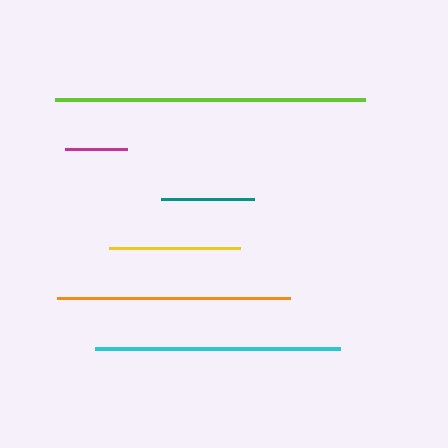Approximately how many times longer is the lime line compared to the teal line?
The lime line is approximately 3.3 times the length of the teal line.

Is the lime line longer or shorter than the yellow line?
The lime line is longer than the yellow line.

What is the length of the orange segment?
The orange segment is approximately 234 pixels long.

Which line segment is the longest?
The lime line is the longest at approximately 310 pixels.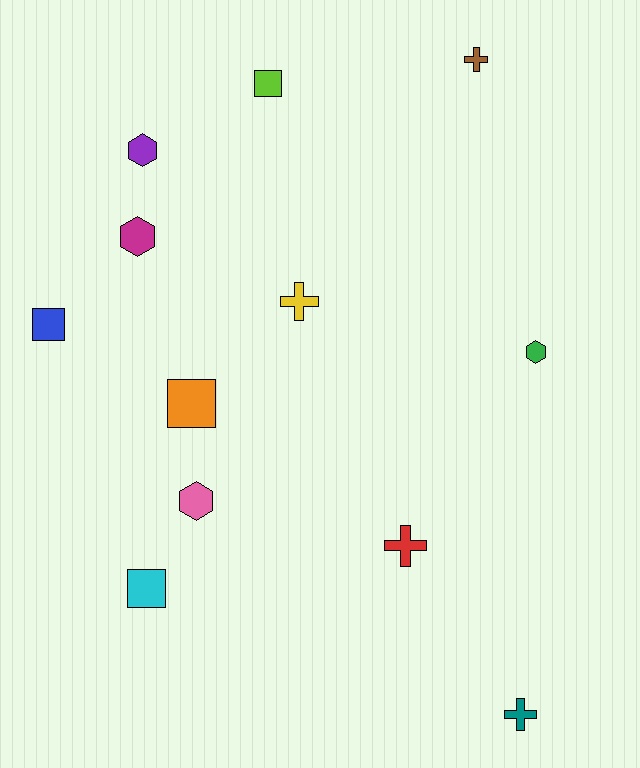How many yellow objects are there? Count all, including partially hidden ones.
There is 1 yellow object.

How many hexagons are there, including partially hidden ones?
There are 4 hexagons.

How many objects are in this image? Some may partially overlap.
There are 12 objects.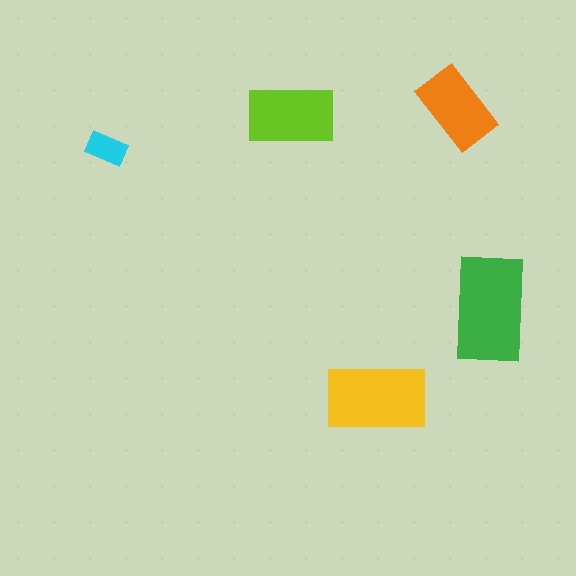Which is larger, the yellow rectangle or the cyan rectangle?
The yellow one.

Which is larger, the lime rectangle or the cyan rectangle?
The lime one.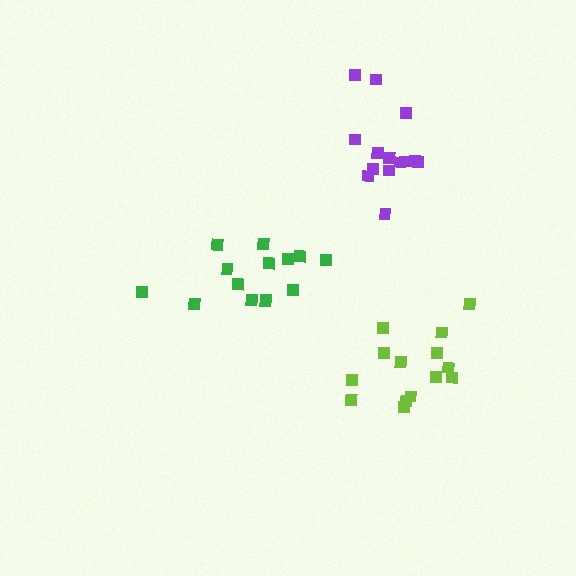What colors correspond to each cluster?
The clusters are colored: green, purple, lime.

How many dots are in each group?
Group 1: 14 dots, Group 2: 14 dots, Group 3: 14 dots (42 total).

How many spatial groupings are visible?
There are 3 spatial groupings.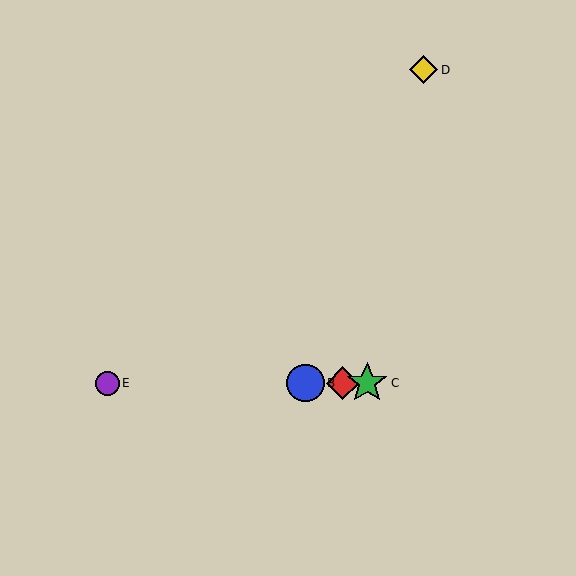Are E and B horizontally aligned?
Yes, both are at y≈383.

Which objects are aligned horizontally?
Objects A, B, C, E are aligned horizontally.